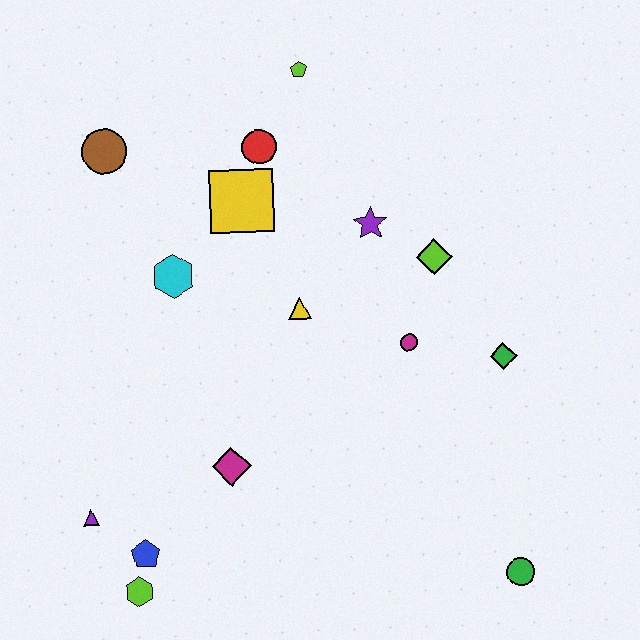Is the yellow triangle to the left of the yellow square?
No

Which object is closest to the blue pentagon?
The lime hexagon is closest to the blue pentagon.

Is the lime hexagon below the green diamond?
Yes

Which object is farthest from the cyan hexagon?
The green circle is farthest from the cyan hexagon.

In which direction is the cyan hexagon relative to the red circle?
The cyan hexagon is below the red circle.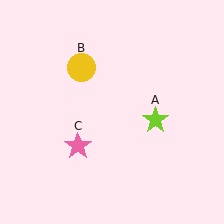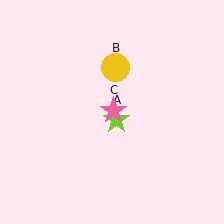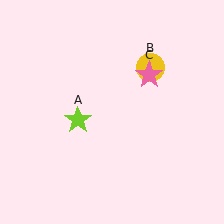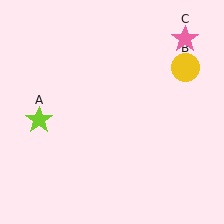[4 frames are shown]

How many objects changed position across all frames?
3 objects changed position: lime star (object A), yellow circle (object B), pink star (object C).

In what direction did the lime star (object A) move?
The lime star (object A) moved left.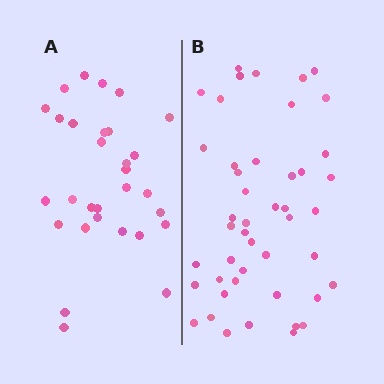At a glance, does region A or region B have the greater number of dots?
Region B (the right region) has more dots.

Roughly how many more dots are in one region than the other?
Region B has approximately 15 more dots than region A.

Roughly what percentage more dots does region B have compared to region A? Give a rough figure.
About 55% more.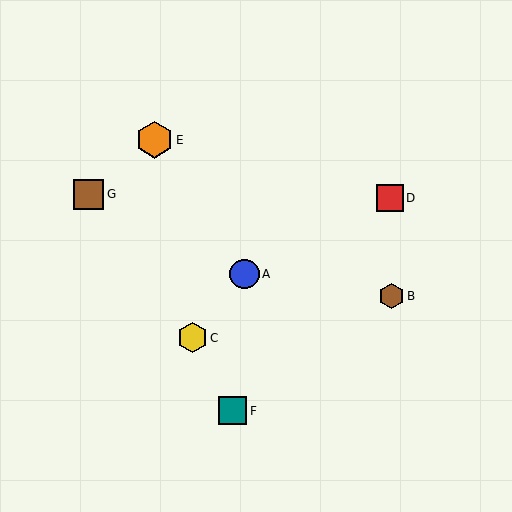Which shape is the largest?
The orange hexagon (labeled E) is the largest.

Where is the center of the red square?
The center of the red square is at (390, 198).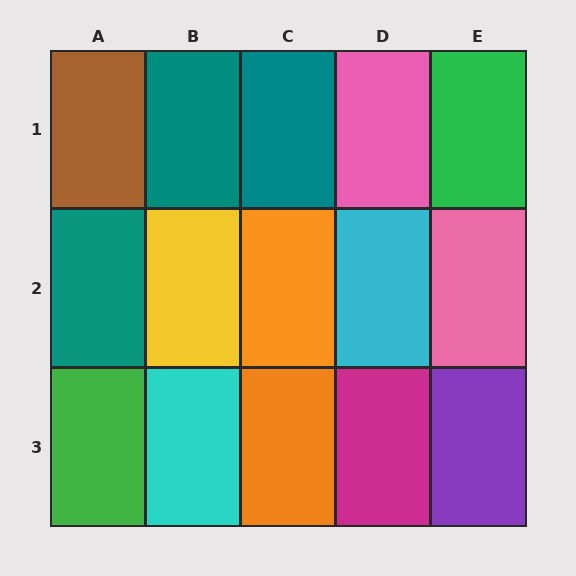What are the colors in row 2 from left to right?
Teal, yellow, orange, cyan, pink.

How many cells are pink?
2 cells are pink.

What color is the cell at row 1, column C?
Teal.